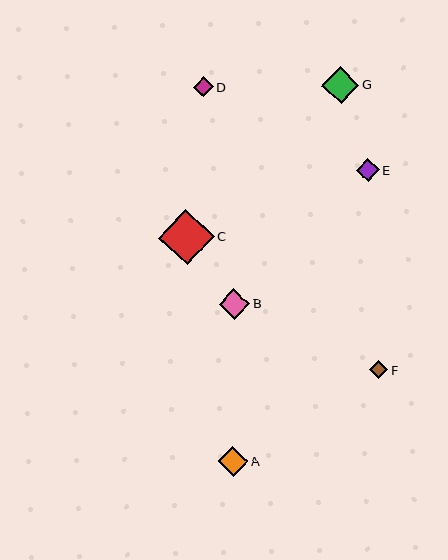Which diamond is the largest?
Diamond C is the largest with a size of approximately 56 pixels.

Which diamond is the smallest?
Diamond F is the smallest with a size of approximately 18 pixels.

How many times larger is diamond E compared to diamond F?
Diamond E is approximately 1.3 times the size of diamond F.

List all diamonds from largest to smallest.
From largest to smallest: C, G, B, A, E, D, F.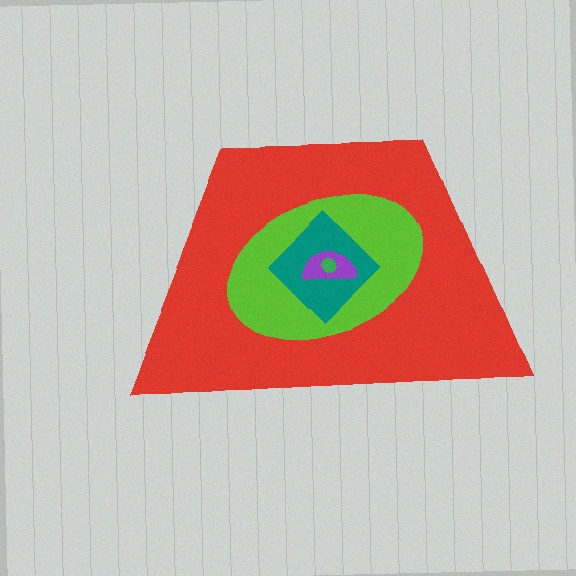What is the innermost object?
The green circle.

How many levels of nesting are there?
5.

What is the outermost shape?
The red trapezoid.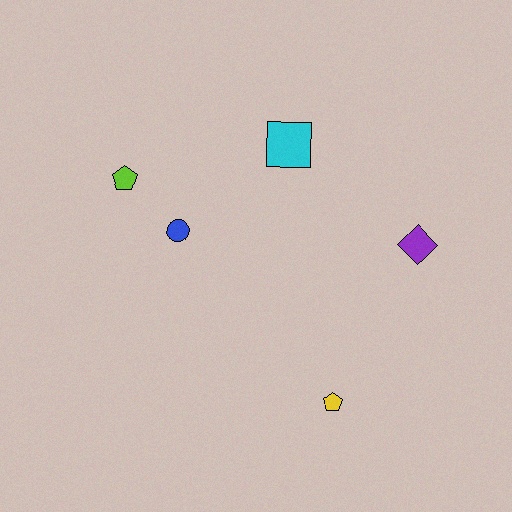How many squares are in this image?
There is 1 square.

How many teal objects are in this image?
There are no teal objects.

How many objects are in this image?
There are 5 objects.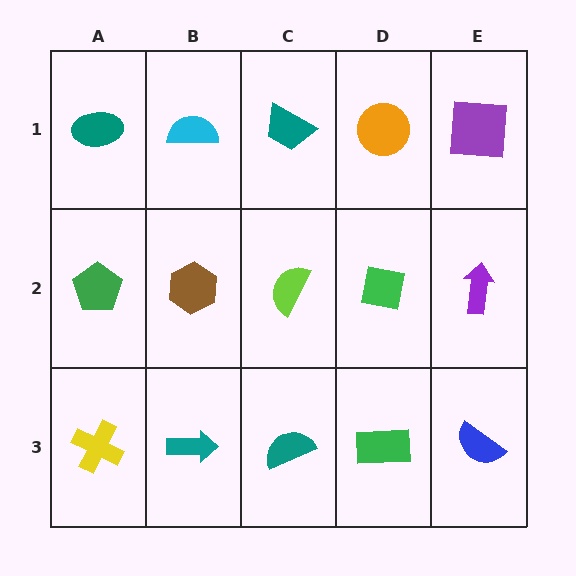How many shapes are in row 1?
5 shapes.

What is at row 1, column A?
A teal ellipse.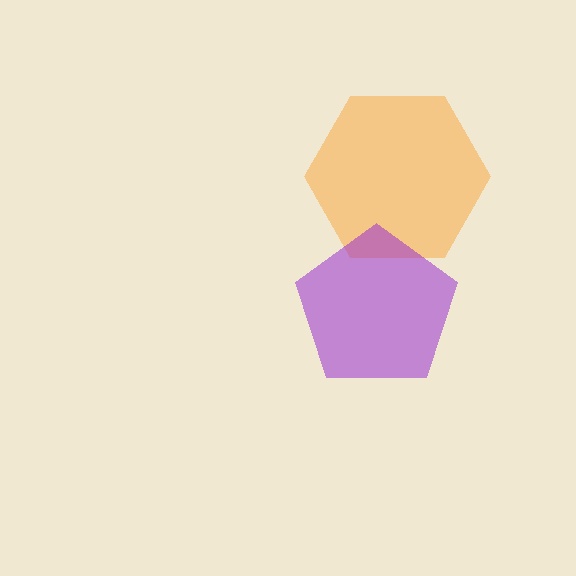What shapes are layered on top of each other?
The layered shapes are: an orange hexagon, a purple pentagon.